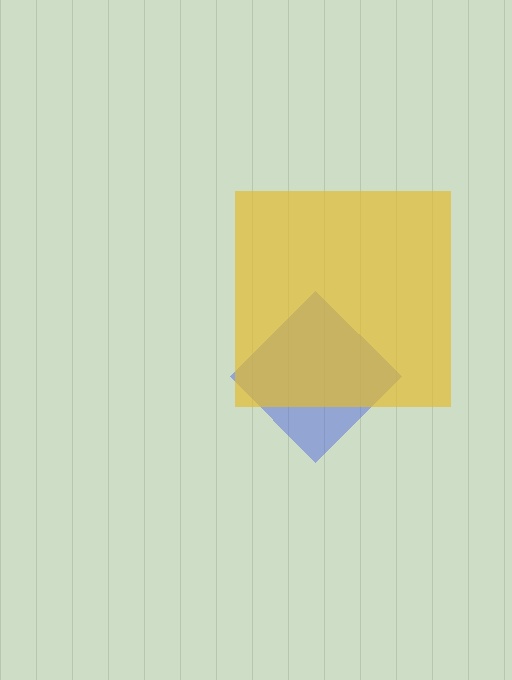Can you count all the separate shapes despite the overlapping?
Yes, there are 2 separate shapes.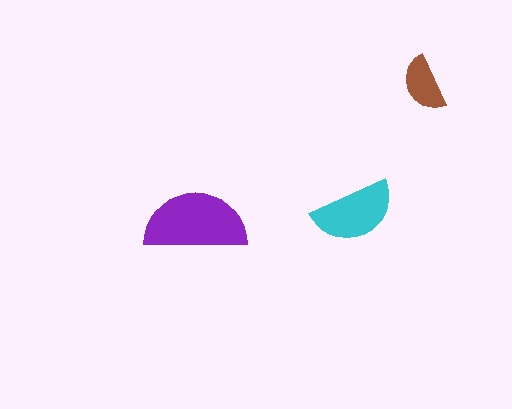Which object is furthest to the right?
The brown semicircle is rightmost.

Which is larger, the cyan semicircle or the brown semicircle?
The cyan one.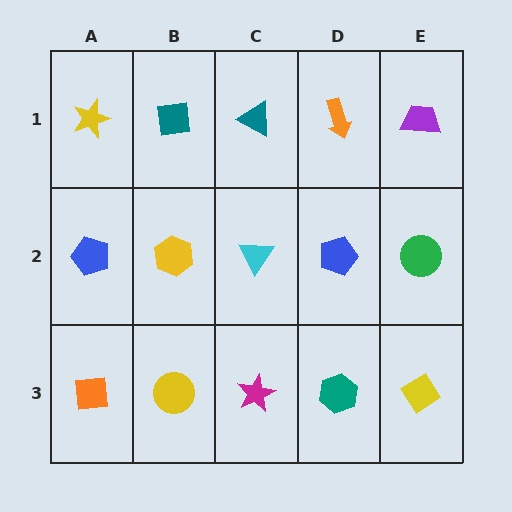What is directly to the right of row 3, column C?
A teal hexagon.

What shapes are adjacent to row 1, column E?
A green circle (row 2, column E), an orange arrow (row 1, column D).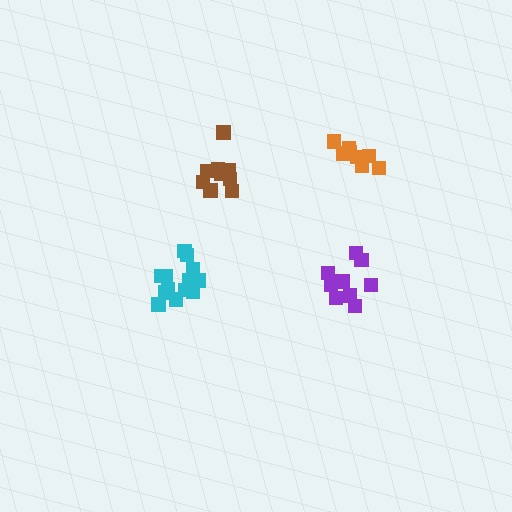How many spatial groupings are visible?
There are 4 spatial groupings.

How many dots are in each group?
Group 1: 8 dots, Group 2: 13 dots, Group 3: 9 dots, Group 4: 9 dots (39 total).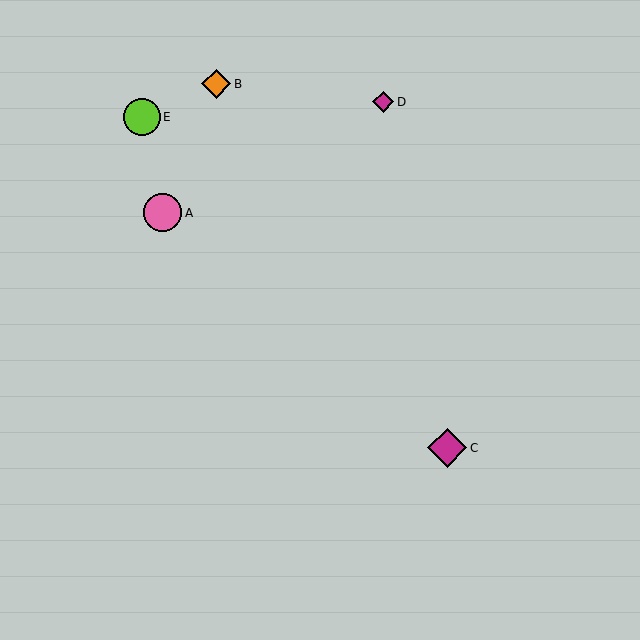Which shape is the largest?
The magenta diamond (labeled C) is the largest.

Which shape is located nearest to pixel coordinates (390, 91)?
The magenta diamond (labeled D) at (383, 102) is nearest to that location.